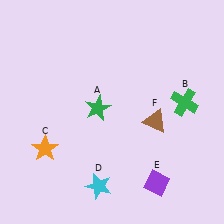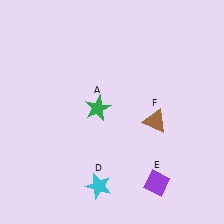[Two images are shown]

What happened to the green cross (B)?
The green cross (B) was removed in Image 2. It was in the top-right area of Image 1.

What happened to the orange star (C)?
The orange star (C) was removed in Image 2. It was in the bottom-left area of Image 1.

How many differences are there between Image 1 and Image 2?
There are 2 differences between the two images.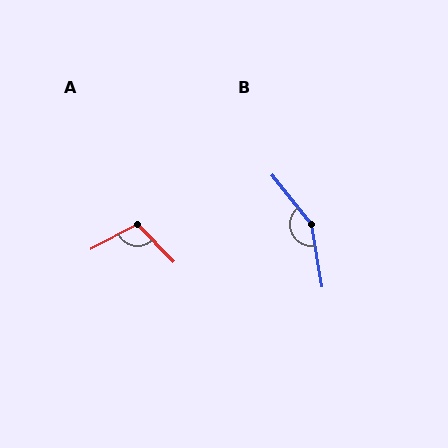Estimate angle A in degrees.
Approximately 107 degrees.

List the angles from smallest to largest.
A (107°), B (151°).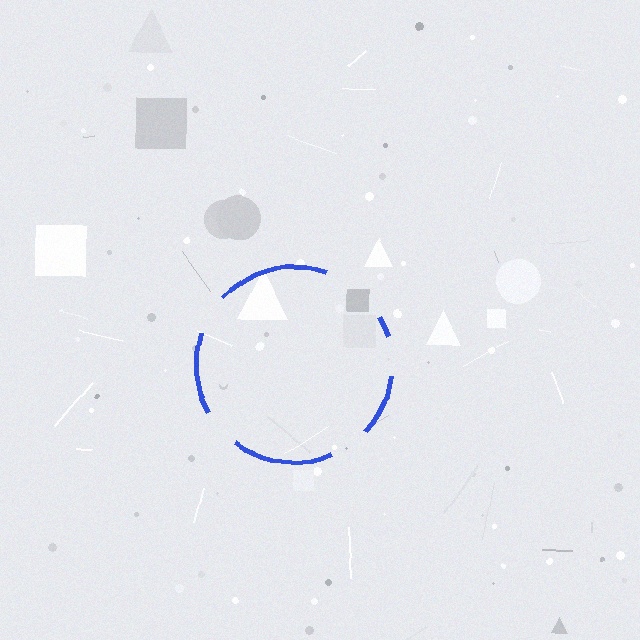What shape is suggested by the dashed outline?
The dashed outline suggests a circle.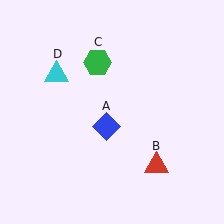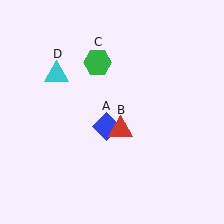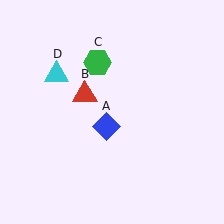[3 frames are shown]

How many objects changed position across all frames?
1 object changed position: red triangle (object B).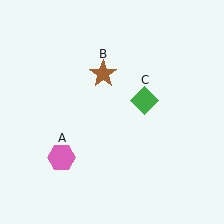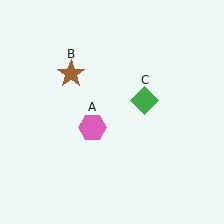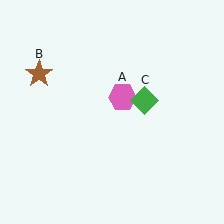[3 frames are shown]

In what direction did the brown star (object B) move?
The brown star (object B) moved left.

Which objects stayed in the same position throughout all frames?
Green diamond (object C) remained stationary.